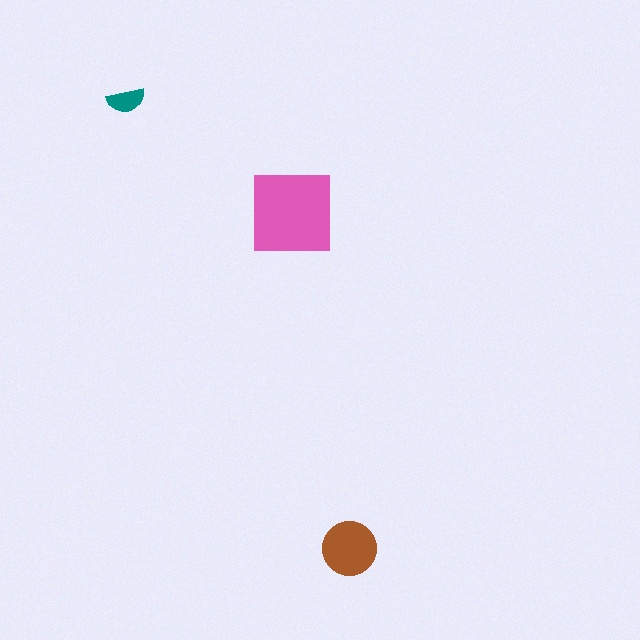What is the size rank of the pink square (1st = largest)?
1st.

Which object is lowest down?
The brown circle is bottommost.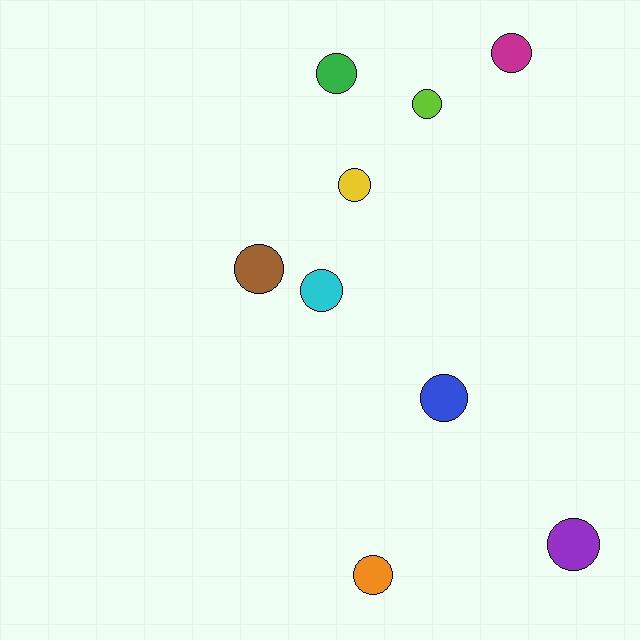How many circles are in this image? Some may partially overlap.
There are 9 circles.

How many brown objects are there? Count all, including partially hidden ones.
There is 1 brown object.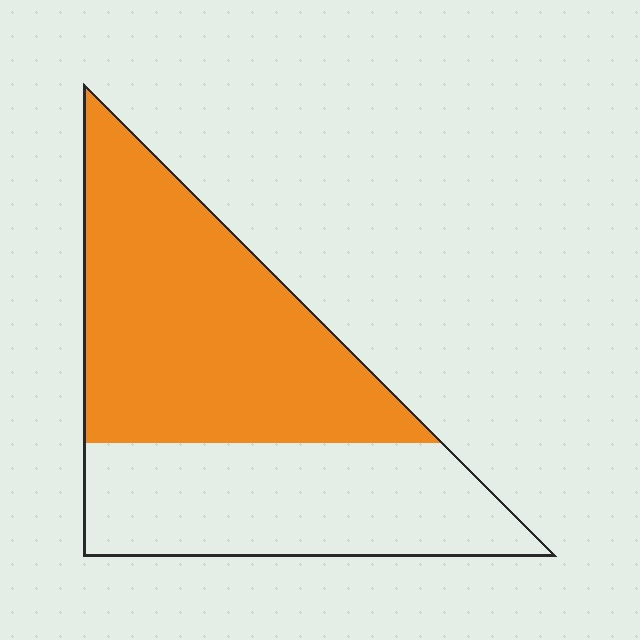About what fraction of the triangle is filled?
About three fifths (3/5).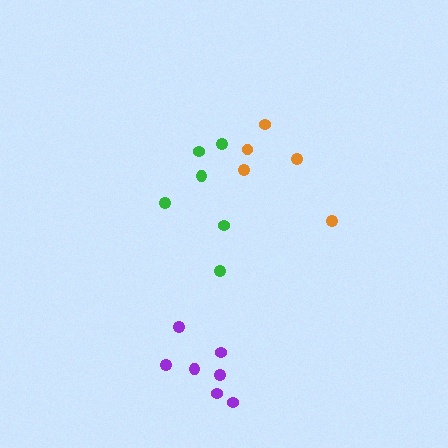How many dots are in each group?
Group 1: 7 dots, Group 2: 6 dots, Group 3: 5 dots (18 total).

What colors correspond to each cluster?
The clusters are colored: purple, green, orange.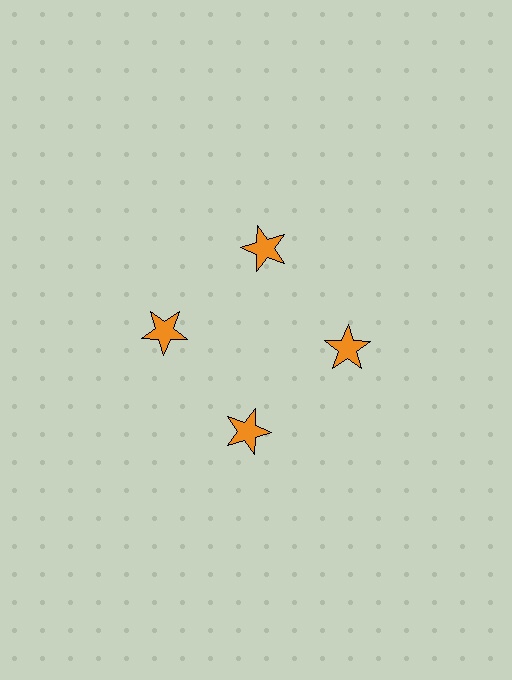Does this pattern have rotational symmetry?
Yes, this pattern has 4-fold rotational symmetry. It looks the same after rotating 90 degrees around the center.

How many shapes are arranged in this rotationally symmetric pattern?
There are 4 shapes, arranged in 4 groups of 1.